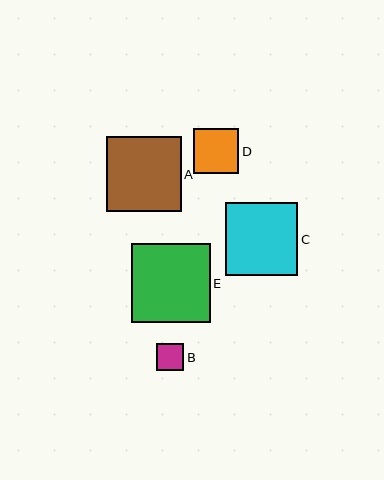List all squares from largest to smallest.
From largest to smallest: E, A, C, D, B.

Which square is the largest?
Square E is the largest with a size of approximately 79 pixels.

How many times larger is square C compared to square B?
Square C is approximately 2.6 times the size of square B.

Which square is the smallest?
Square B is the smallest with a size of approximately 27 pixels.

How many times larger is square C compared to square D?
Square C is approximately 1.6 times the size of square D.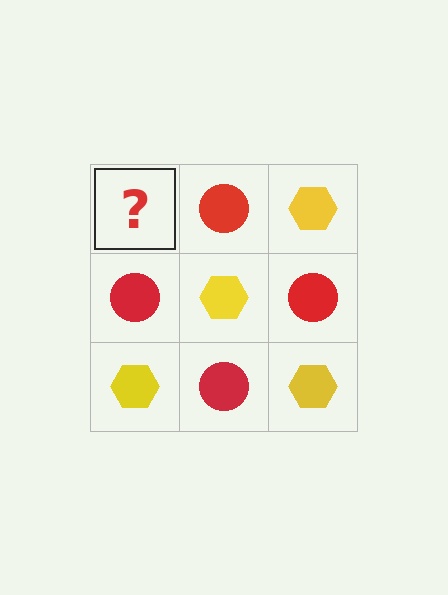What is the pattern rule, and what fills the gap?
The rule is that it alternates yellow hexagon and red circle in a checkerboard pattern. The gap should be filled with a yellow hexagon.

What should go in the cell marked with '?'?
The missing cell should contain a yellow hexagon.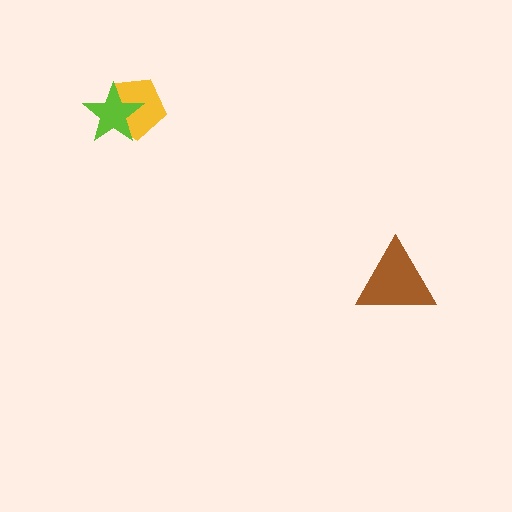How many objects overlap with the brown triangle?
0 objects overlap with the brown triangle.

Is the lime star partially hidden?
No, no other shape covers it.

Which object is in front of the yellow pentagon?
The lime star is in front of the yellow pentagon.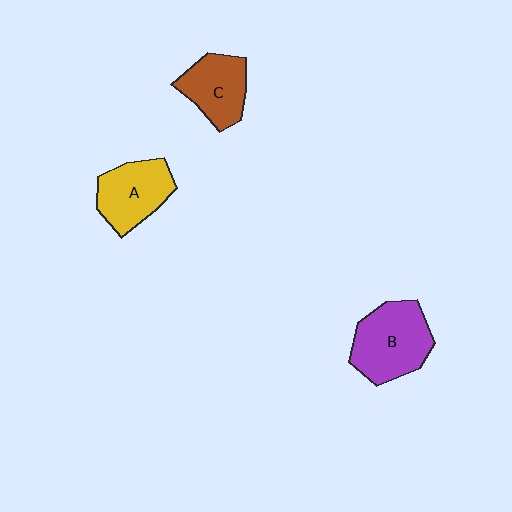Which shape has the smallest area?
Shape C (brown).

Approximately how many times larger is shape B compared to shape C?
Approximately 1.4 times.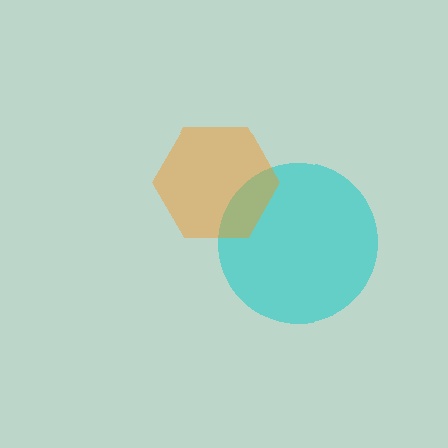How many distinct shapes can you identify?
There are 2 distinct shapes: a cyan circle, an orange hexagon.